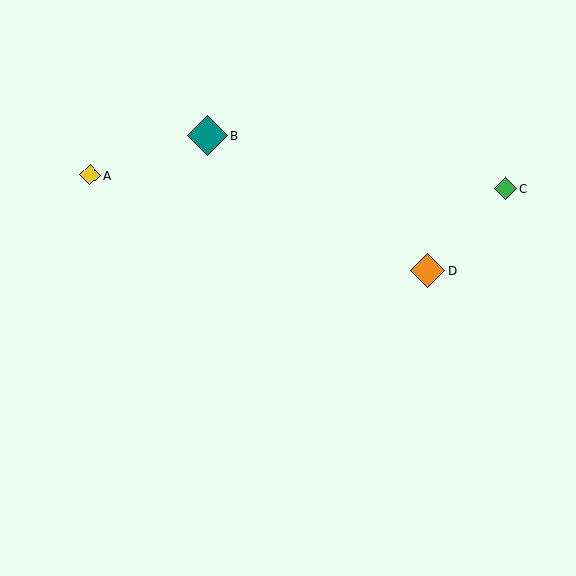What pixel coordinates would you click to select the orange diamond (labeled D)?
Click at (428, 270) to select the orange diamond D.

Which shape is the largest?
The teal diamond (labeled B) is the largest.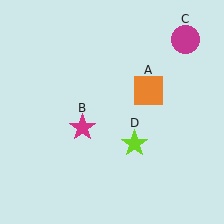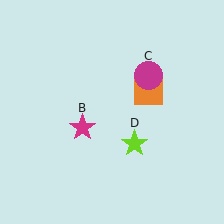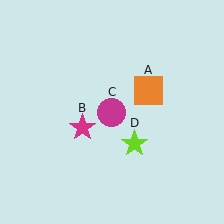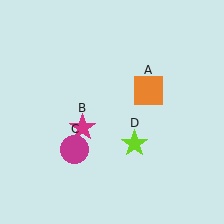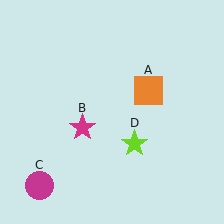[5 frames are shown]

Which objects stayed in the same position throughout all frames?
Orange square (object A) and magenta star (object B) and lime star (object D) remained stationary.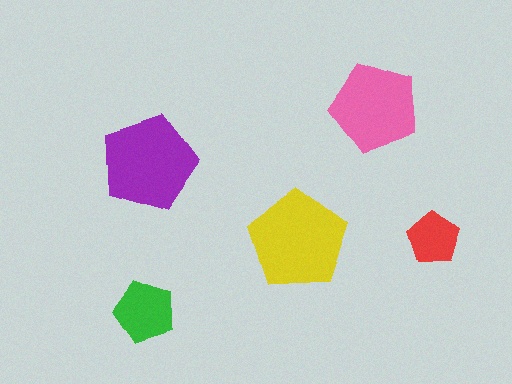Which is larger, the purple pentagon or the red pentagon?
The purple one.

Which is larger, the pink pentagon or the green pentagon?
The pink one.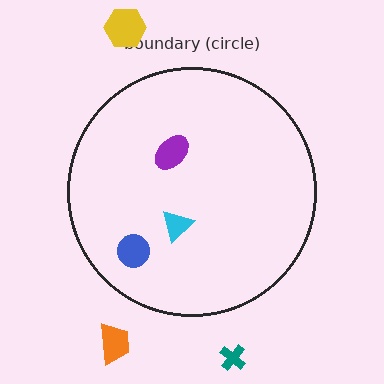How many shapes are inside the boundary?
4 inside, 3 outside.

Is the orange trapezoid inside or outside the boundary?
Outside.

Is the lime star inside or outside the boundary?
Inside.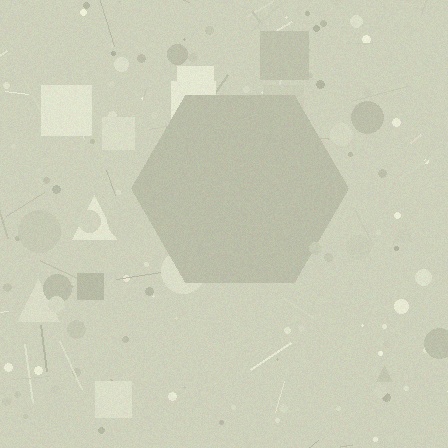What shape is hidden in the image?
A hexagon is hidden in the image.